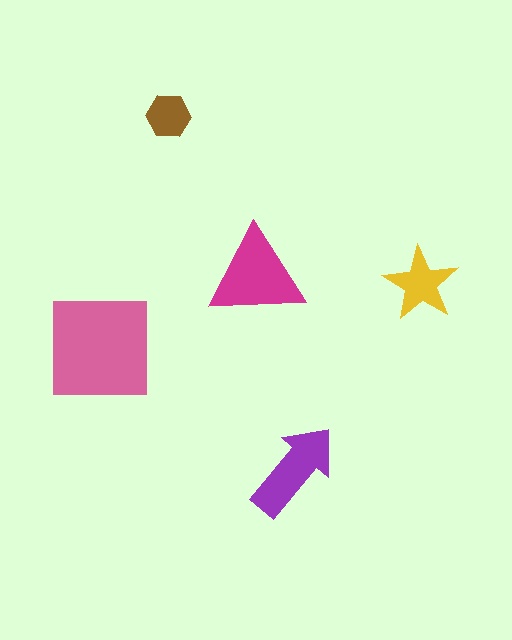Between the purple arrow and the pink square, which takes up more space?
The pink square.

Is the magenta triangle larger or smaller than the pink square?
Smaller.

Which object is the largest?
The pink square.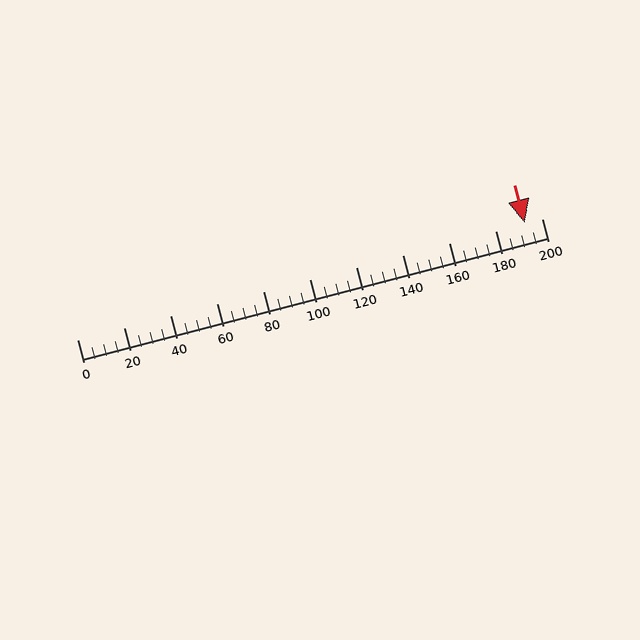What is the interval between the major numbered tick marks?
The major tick marks are spaced 20 units apart.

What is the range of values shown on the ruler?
The ruler shows values from 0 to 200.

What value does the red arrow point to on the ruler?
The red arrow points to approximately 193.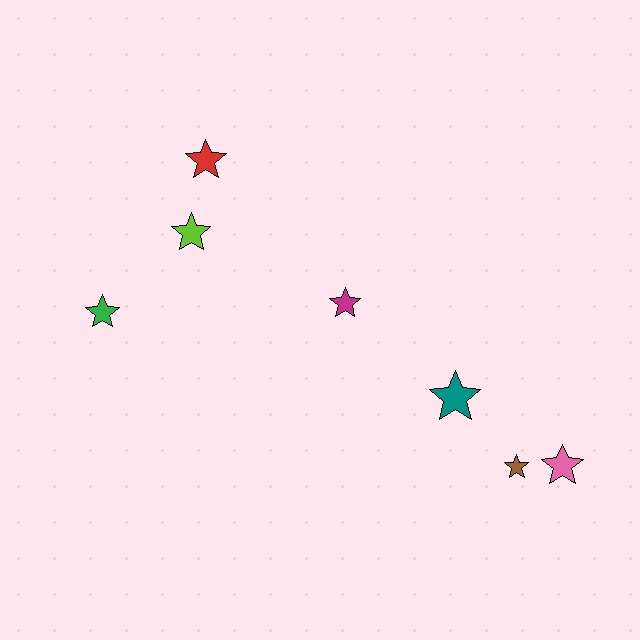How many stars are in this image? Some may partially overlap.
There are 7 stars.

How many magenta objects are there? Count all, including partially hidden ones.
There is 1 magenta object.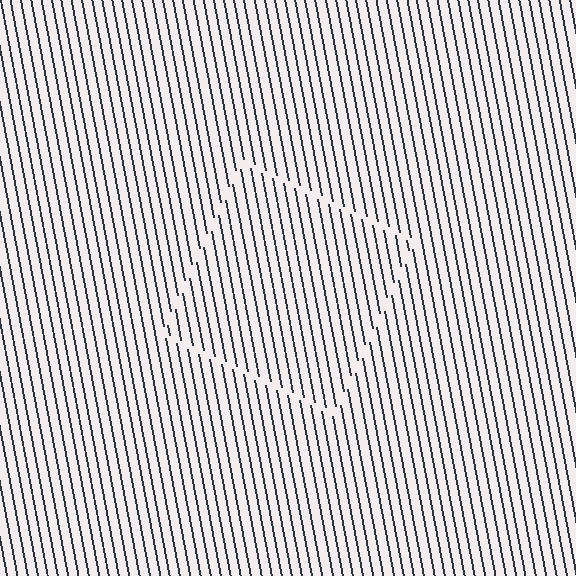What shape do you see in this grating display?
An illusory square. The interior of the shape contains the same grating, shifted by half a period — the contour is defined by the phase discontinuity where line-ends from the inner and outer gratings abut.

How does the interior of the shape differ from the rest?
The interior of the shape contains the same grating, shifted by half a period — the contour is defined by the phase discontinuity where line-ends from the inner and outer gratings abut.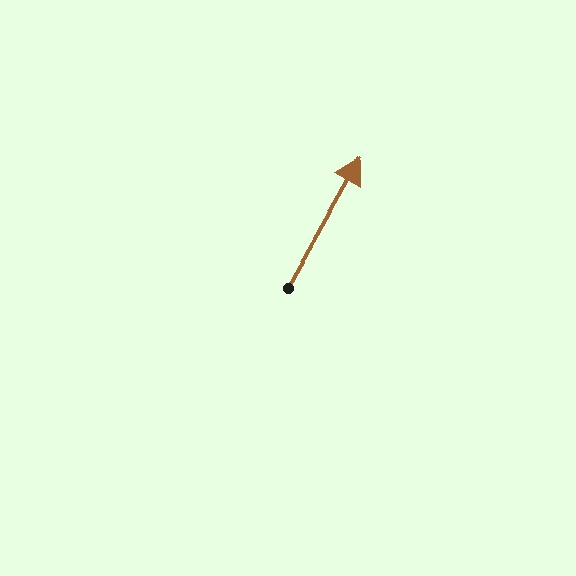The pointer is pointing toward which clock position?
Roughly 1 o'clock.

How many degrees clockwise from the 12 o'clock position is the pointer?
Approximately 30 degrees.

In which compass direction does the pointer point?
Northeast.